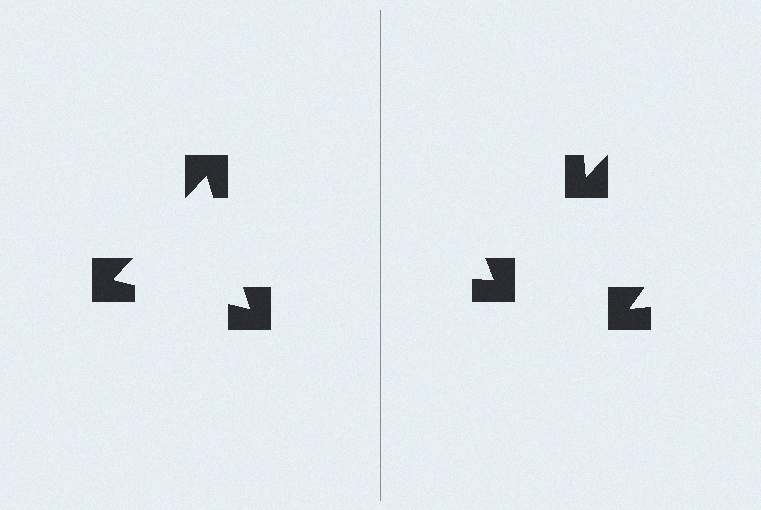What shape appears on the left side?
An illusory triangle.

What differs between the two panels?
The notched squares are positioned identically on both sides; only the wedge orientations differ. On the left they align to a triangle; on the right they are misaligned.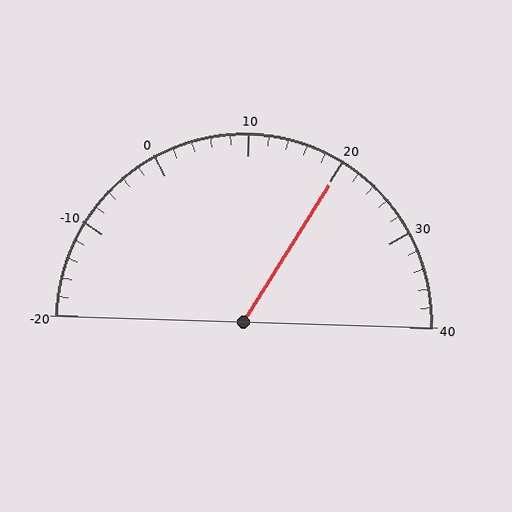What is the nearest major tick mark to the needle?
The nearest major tick mark is 20.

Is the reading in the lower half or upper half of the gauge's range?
The reading is in the upper half of the range (-20 to 40).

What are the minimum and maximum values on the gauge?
The gauge ranges from -20 to 40.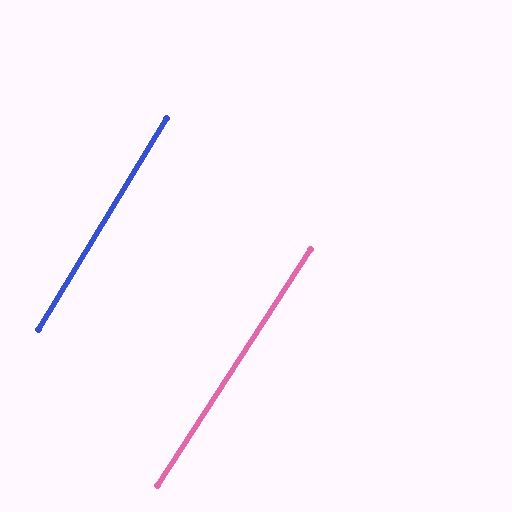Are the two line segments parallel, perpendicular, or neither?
Parallel — their directions differ by only 1.9°.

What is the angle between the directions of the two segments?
Approximately 2 degrees.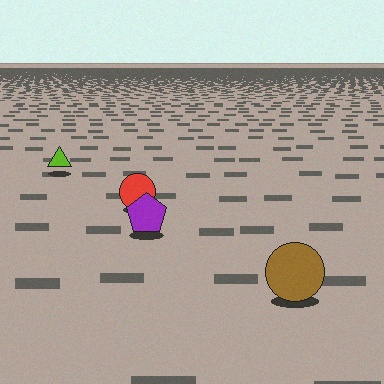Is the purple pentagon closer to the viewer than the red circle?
Yes. The purple pentagon is closer — you can tell from the texture gradient: the ground texture is coarser near it.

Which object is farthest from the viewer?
The lime triangle is farthest from the viewer. It appears smaller and the ground texture around it is denser.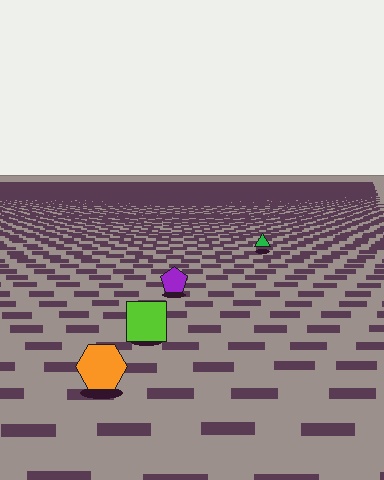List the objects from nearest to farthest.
From nearest to farthest: the orange hexagon, the lime square, the purple pentagon, the green triangle.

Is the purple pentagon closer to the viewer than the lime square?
No. The lime square is closer — you can tell from the texture gradient: the ground texture is coarser near it.